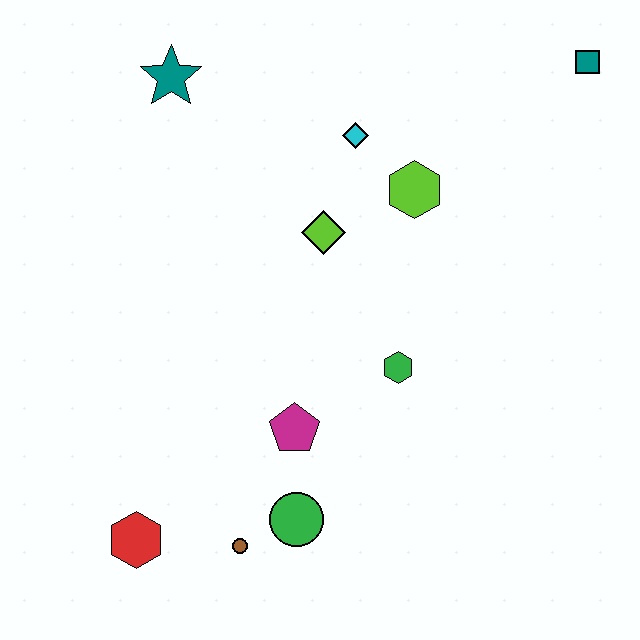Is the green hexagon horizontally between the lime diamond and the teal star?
No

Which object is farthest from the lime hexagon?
The red hexagon is farthest from the lime hexagon.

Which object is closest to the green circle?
The brown circle is closest to the green circle.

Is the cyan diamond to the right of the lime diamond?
Yes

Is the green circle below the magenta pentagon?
Yes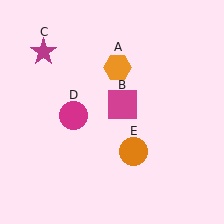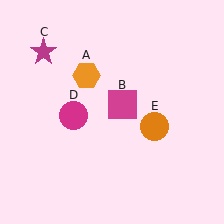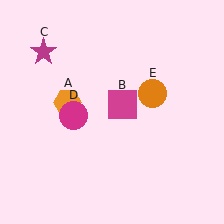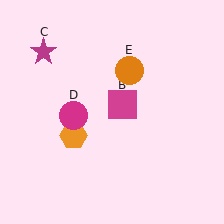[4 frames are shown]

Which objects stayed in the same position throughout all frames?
Magenta square (object B) and magenta star (object C) and magenta circle (object D) remained stationary.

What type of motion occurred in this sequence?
The orange hexagon (object A), orange circle (object E) rotated counterclockwise around the center of the scene.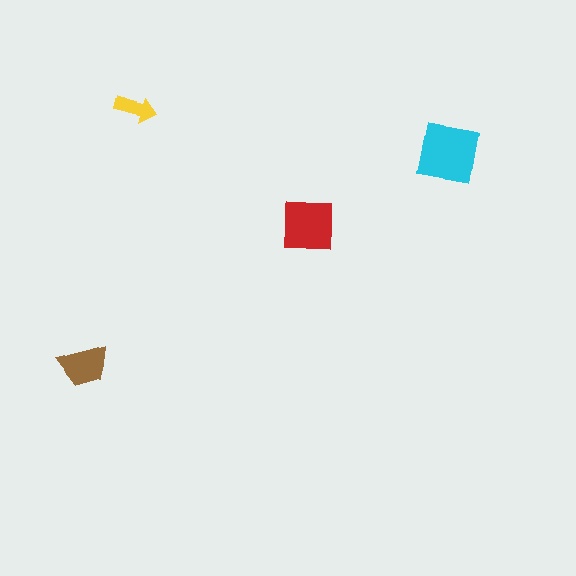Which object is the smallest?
The yellow arrow.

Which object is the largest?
The cyan square.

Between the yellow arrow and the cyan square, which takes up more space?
The cyan square.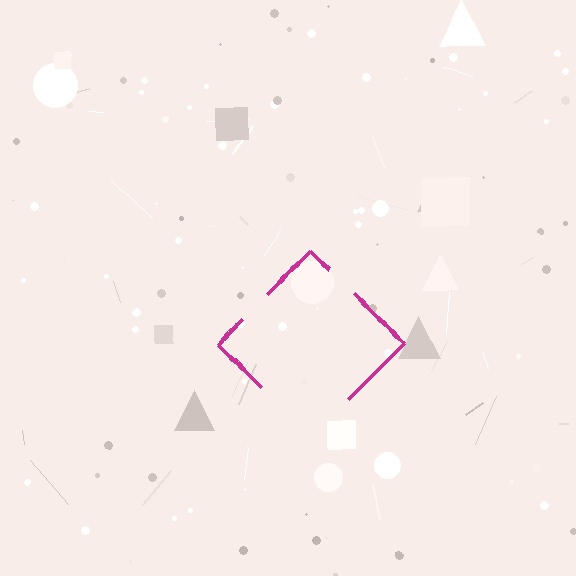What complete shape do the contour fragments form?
The contour fragments form a diamond.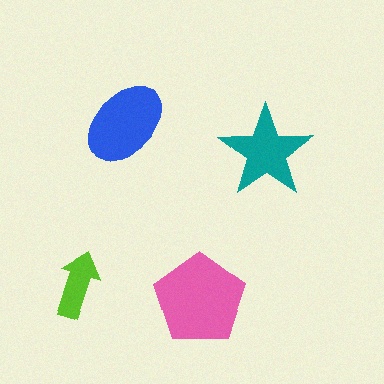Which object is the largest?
The pink pentagon.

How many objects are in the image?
There are 4 objects in the image.